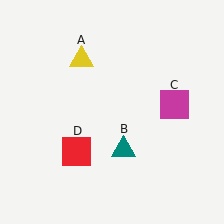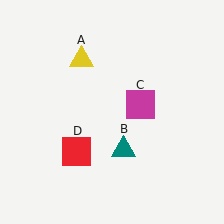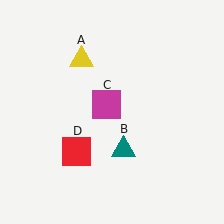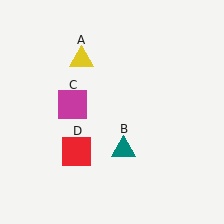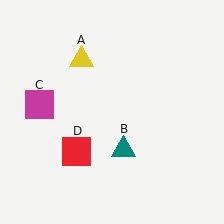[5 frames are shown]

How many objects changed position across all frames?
1 object changed position: magenta square (object C).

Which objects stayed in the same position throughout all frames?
Yellow triangle (object A) and teal triangle (object B) and red square (object D) remained stationary.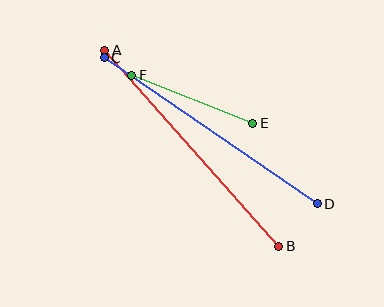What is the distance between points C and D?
The distance is approximately 258 pixels.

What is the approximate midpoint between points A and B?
The midpoint is at approximately (192, 148) pixels.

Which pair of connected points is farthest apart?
Points A and B are farthest apart.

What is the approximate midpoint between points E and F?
The midpoint is at approximately (192, 99) pixels.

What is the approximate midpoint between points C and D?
The midpoint is at approximately (211, 131) pixels.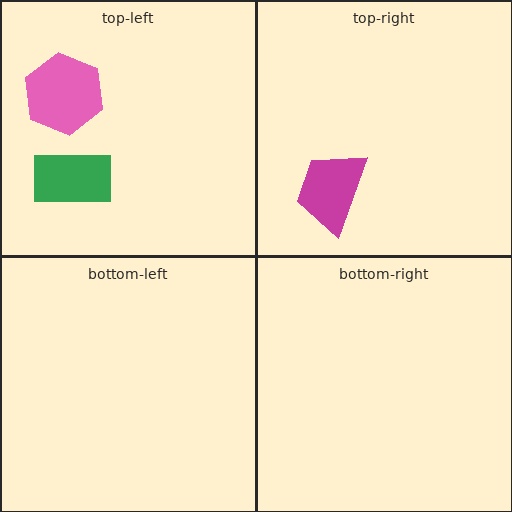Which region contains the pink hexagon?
The top-left region.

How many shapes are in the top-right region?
1.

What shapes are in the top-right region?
The magenta trapezoid.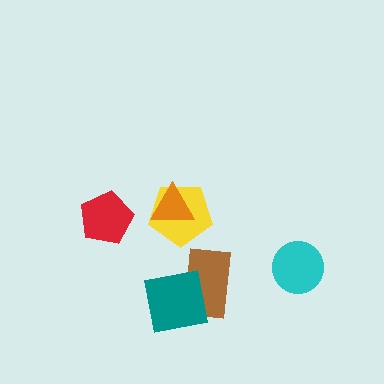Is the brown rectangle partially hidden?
Yes, it is partially covered by another shape.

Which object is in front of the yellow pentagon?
The orange triangle is in front of the yellow pentagon.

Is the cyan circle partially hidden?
No, no other shape covers it.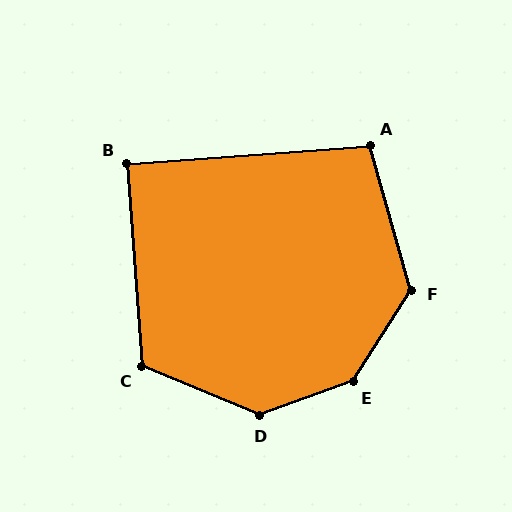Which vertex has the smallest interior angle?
B, at approximately 90 degrees.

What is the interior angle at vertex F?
Approximately 132 degrees (obtuse).